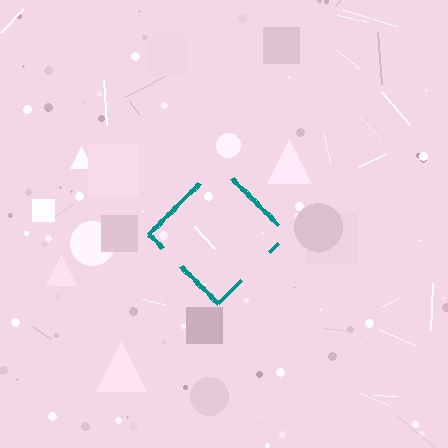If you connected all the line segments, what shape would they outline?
They would outline a diamond.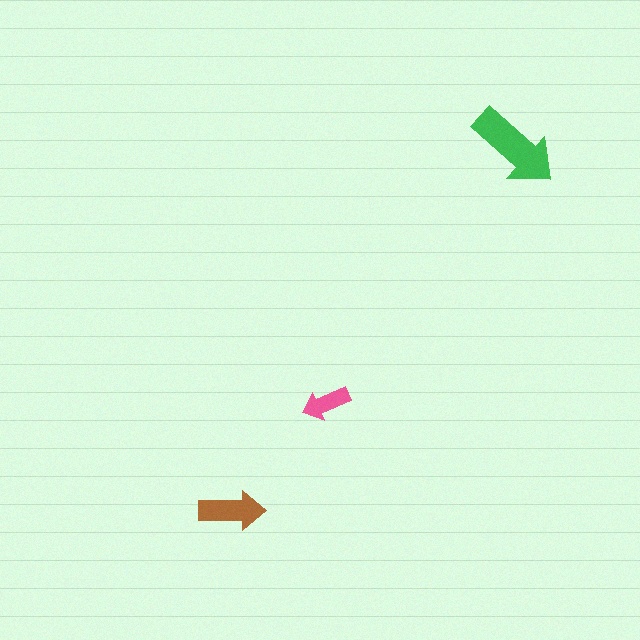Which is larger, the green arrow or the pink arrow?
The green one.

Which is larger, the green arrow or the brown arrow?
The green one.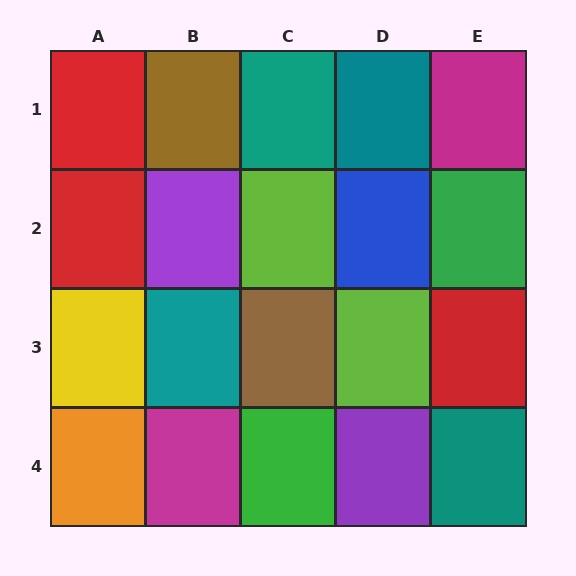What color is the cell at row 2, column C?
Lime.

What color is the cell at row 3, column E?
Red.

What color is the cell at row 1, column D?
Teal.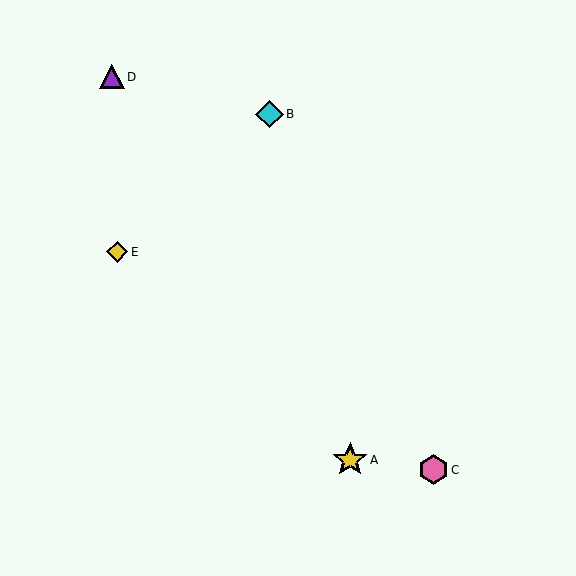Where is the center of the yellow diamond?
The center of the yellow diamond is at (117, 252).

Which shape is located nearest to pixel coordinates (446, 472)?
The pink hexagon (labeled C) at (433, 470) is nearest to that location.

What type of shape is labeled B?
Shape B is a cyan diamond.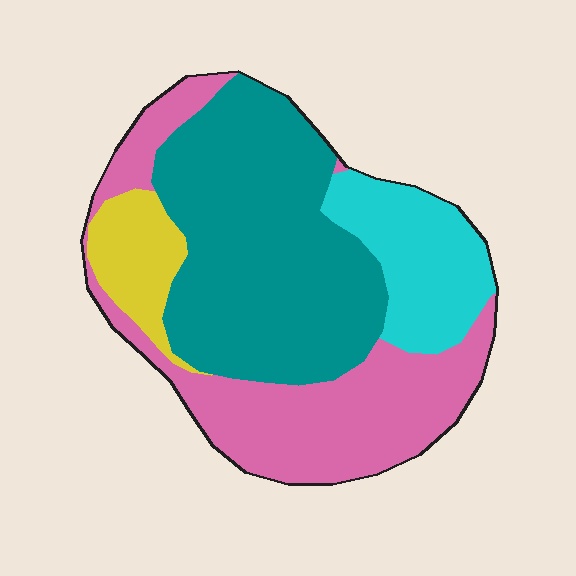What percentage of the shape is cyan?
Cyan takes up about one sixth (1/6) of the shape.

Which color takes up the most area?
Teal, at roughly 45%.